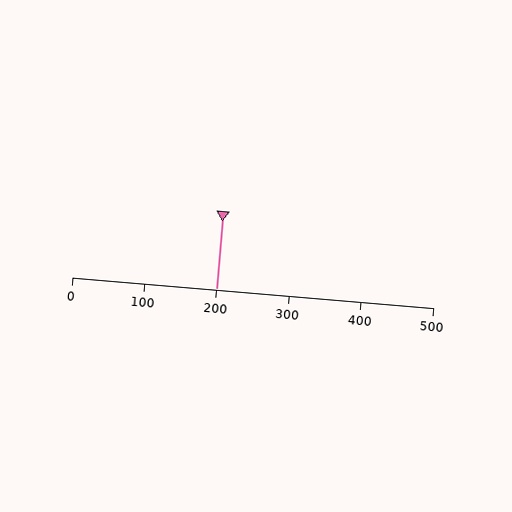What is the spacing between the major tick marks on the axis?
The major ticks are spaced 100 apart.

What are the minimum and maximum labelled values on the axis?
The axis runs from 0 to 500.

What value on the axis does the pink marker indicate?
The marker indicates approximately 200.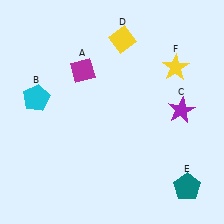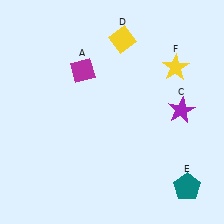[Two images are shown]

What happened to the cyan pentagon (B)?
The cyan pentagon (B) was removed in Image 2. It was in the top-left area of Image 1.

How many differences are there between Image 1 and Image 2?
There is 1 difference between the two images.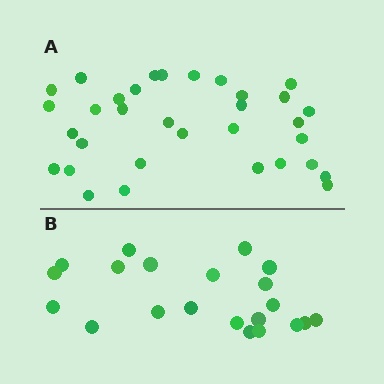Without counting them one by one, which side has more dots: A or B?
Region A (the top region) has more dots.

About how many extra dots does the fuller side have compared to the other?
Region A has roughly 12 or so more dots than region B.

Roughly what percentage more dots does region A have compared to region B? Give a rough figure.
About 55% more.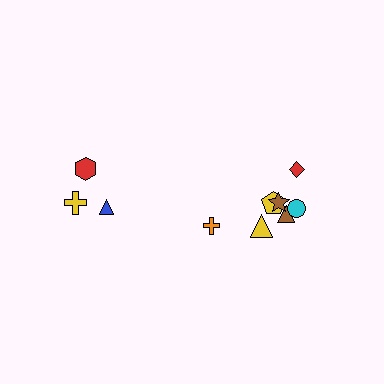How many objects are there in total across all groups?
There are 10 objects.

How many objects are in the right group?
There are 7 objects.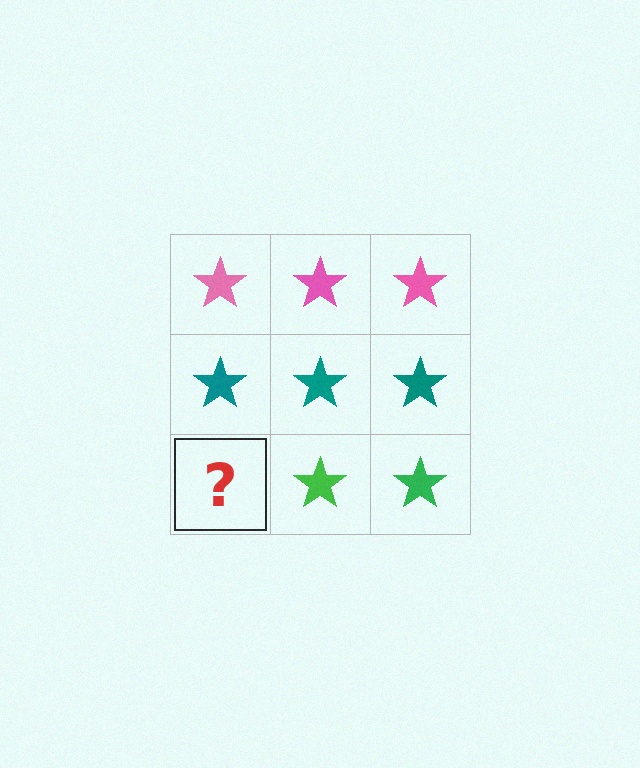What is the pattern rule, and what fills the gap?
The rule is that each row has a consistent color. The gap should be filled with a green star.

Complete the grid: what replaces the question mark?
The question mark should be replaced with a green star.